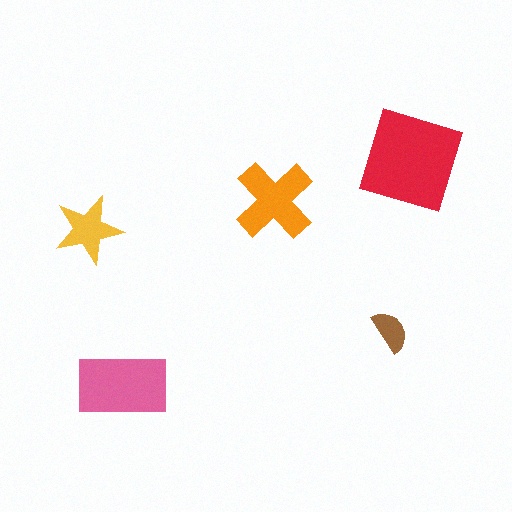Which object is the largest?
The red square.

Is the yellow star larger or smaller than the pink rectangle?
Smaller.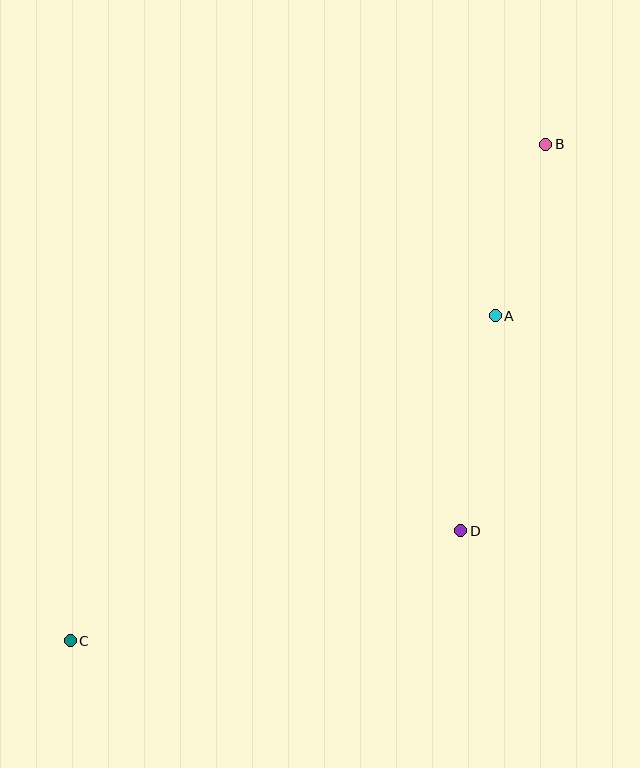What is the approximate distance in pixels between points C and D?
The distance between C and D is approximately 406 pixels.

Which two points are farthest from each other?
Points B and C are farthest from each other.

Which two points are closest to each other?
Points A and B are closest to each other.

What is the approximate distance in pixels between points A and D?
The distance between A and D is approximately 218 pixels.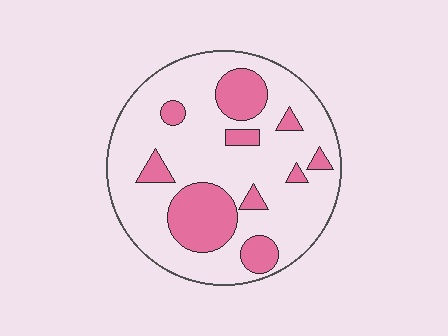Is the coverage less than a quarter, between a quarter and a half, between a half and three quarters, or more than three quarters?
Less than a quarter.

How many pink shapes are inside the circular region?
10.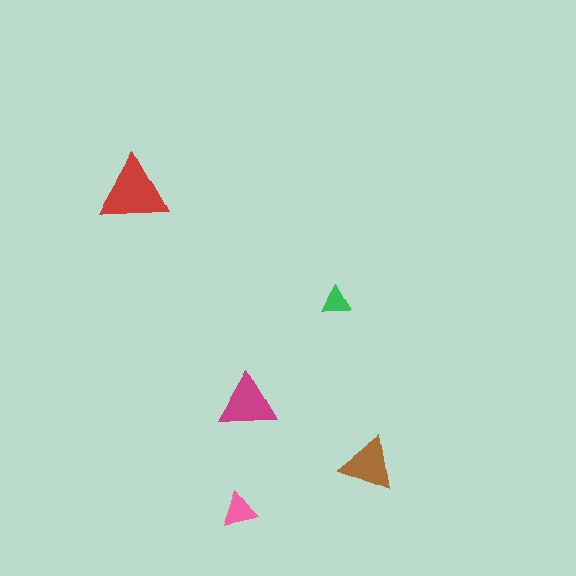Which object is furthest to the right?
The brown triangle is rightmost.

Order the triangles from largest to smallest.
the red one, the magenta one, the brown one, the pink one, the green one.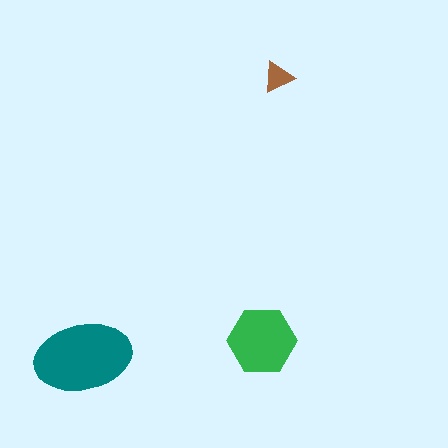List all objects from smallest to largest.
The brown triangle, the green hexagon, the teal ellipse.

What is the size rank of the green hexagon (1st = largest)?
2nd.